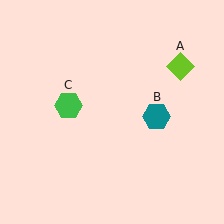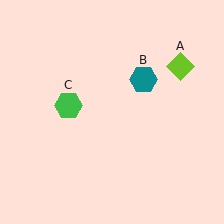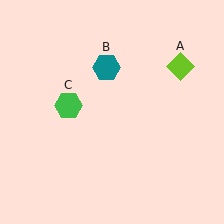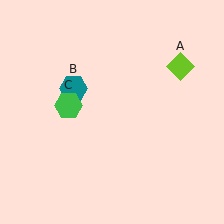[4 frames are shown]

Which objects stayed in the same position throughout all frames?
Lime diamond (object A) and green hexagon (object C) remained stationary.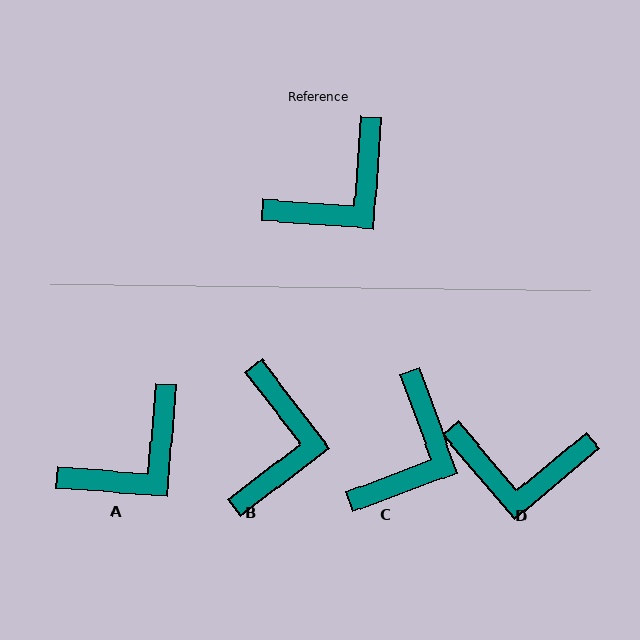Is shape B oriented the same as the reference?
No, it is off by about 42 degrees.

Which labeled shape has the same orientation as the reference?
A.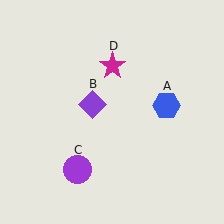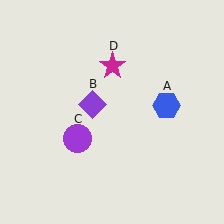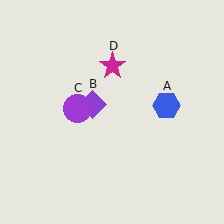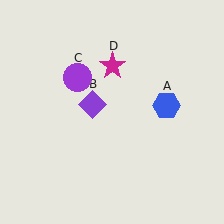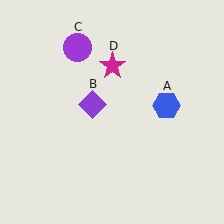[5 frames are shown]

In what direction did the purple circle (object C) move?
The purple circle (object C) moved up.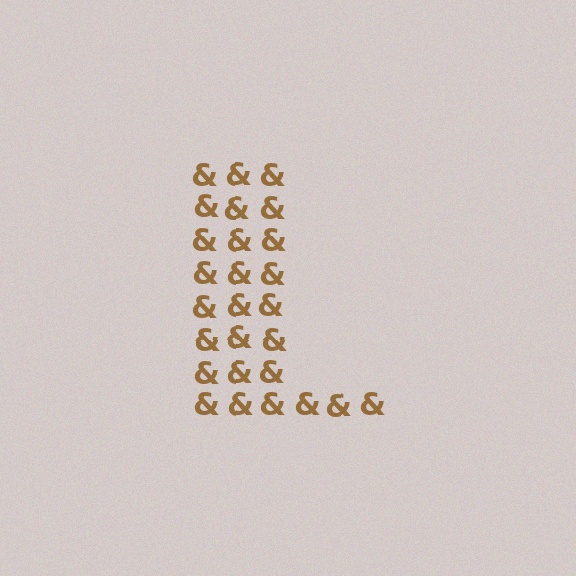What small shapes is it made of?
It is made of small ampersands.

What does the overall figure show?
The overall figure shows the letter L.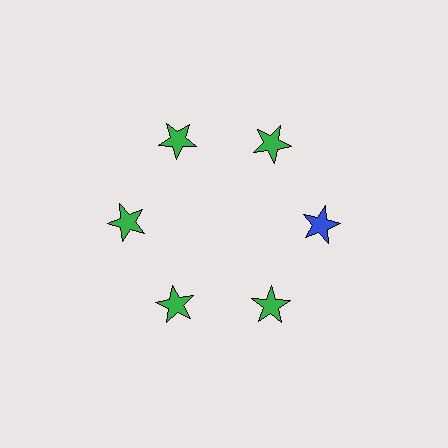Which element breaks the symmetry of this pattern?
The blue star at roughly the 3 o'clock position breaks the symmetry. All other shapes are green stars.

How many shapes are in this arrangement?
There are 6 shapes arranged in a ring pattern.